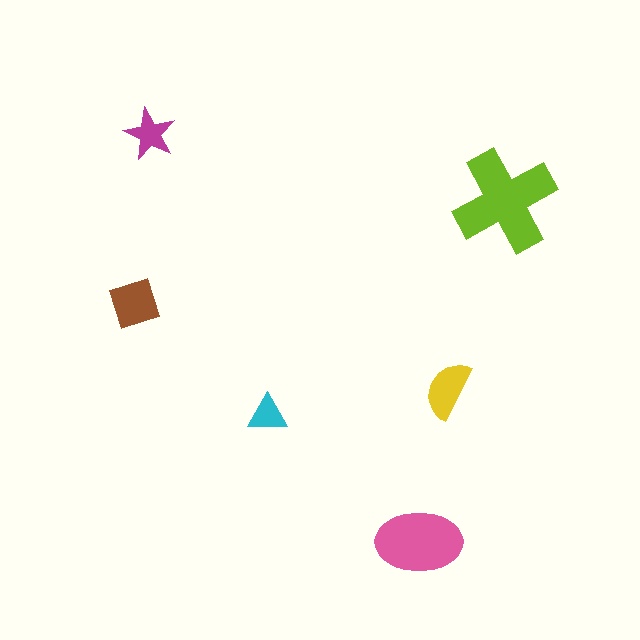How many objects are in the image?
There are 6 objects in the image.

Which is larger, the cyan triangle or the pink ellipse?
The pink ellipse.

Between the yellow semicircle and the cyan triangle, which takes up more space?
The yellow semicircle.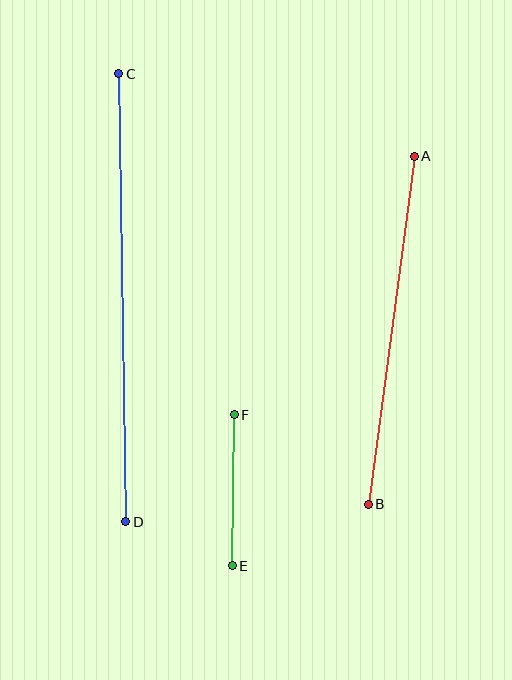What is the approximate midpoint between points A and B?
The midpoint is at approximately (391, 330) pixels.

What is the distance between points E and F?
The distance is approximately 151 pixels.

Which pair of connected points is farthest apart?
Points C and D are farthest apart.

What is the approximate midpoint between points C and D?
The midpoint is at approximately (122, 298) pixels.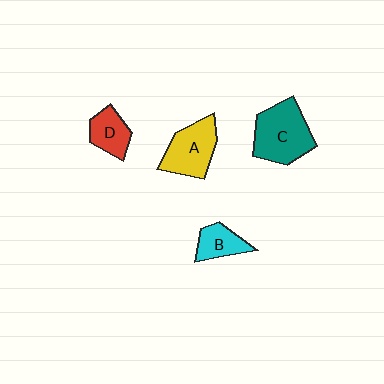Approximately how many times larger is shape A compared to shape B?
Approximately 1.7 times.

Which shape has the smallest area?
Shape B (cyan).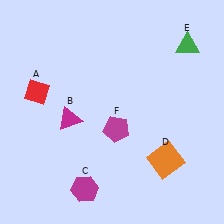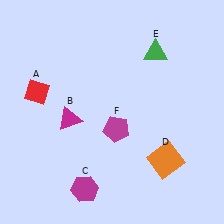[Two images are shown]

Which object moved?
The green triangle (E) moved left.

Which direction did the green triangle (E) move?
The green triangle (E) moved left.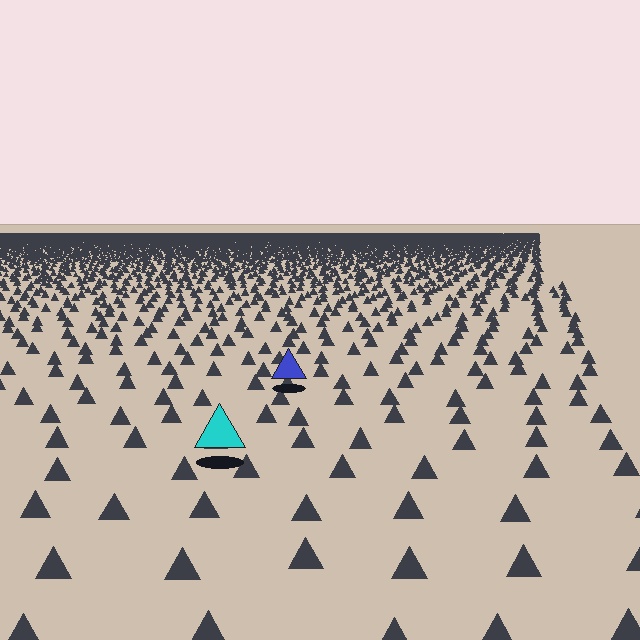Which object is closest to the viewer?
The cyan triangle is closest. The texture marks near it are larger and more spread out.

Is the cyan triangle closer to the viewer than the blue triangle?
Yes. The cyan triangle is closer — you can tell from the texture gradient: the ground texture is coarser near it.